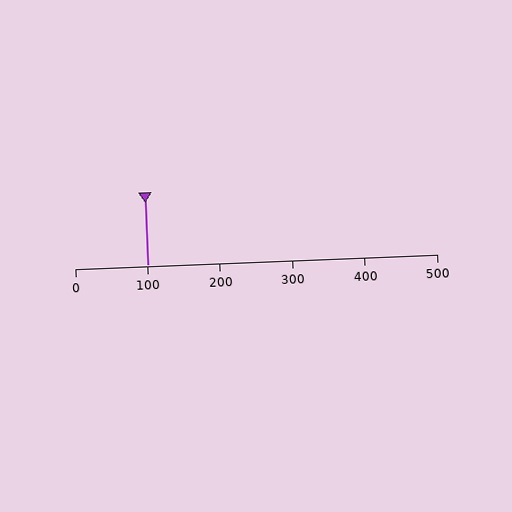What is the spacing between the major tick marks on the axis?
The major ticks are spaced 100 apart.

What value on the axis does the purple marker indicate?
The marker indicates approximately 100.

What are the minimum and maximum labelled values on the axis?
The axis runs from 0 to 500.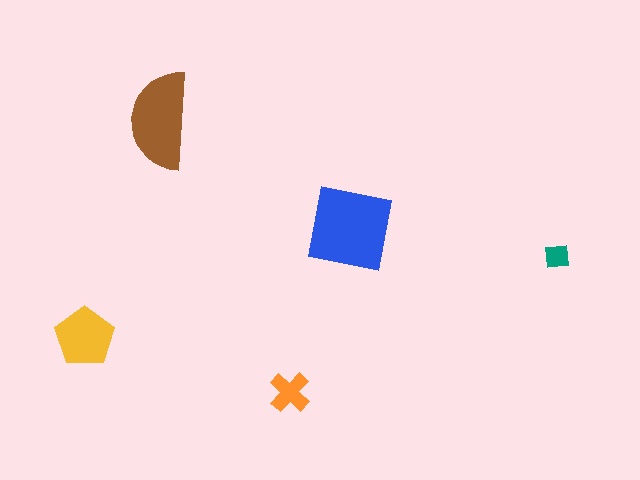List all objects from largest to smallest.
The blue square, the brown semicircle, the yellow pentagon, the orange cross, the teal square.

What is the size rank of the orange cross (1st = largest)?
4th.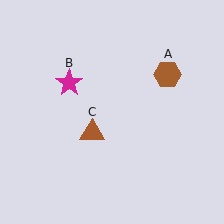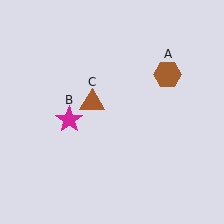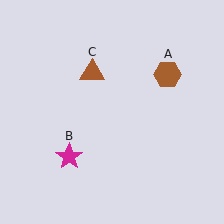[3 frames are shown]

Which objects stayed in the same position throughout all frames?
Brown hexagon (object A) remained stationary.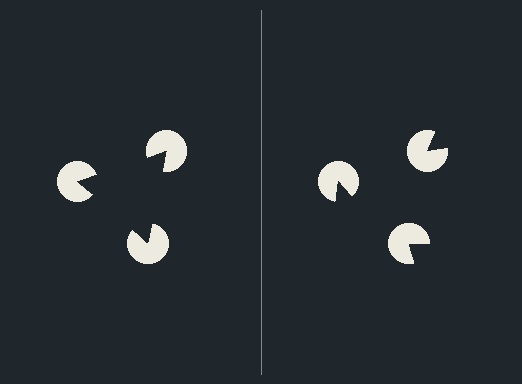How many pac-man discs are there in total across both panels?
6 — 3 on each side.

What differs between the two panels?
The pac-man discs are positioned identically on both sides; only the wedge orientations differ. On the left they align to a triangle; on the right they are misaligned.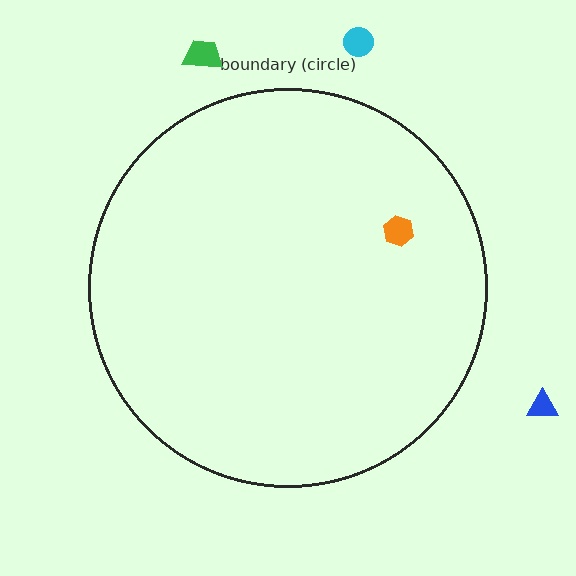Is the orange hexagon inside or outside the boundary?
Inside.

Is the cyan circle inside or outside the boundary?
Outside.